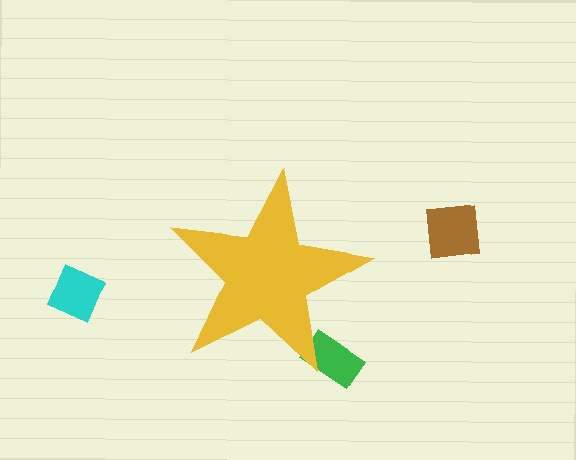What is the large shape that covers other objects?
A yellow star.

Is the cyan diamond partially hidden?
No, the cyan diamond is fully visible.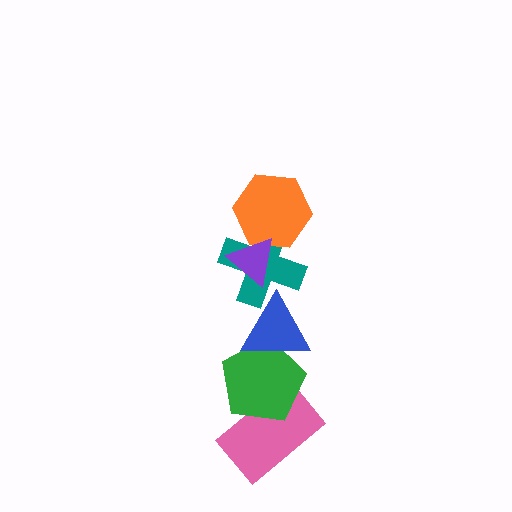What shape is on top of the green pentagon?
The blue triangle is on top of the green pentagon.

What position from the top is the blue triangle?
The blue triangle is 4th from the top.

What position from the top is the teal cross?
The teal cross is 3rd from the top.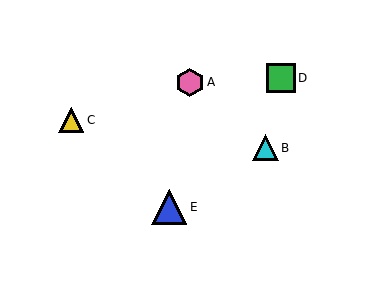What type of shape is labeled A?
Shape A is a pink hexagon.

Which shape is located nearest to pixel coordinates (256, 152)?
The cyan triangle (labeled B) at (265, 148) is nearest to that location.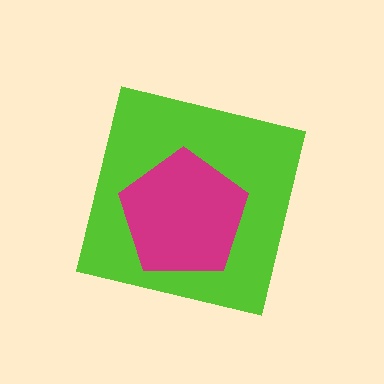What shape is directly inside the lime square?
The magenta pentagon.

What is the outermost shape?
The lime square.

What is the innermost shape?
The magenta pentagon.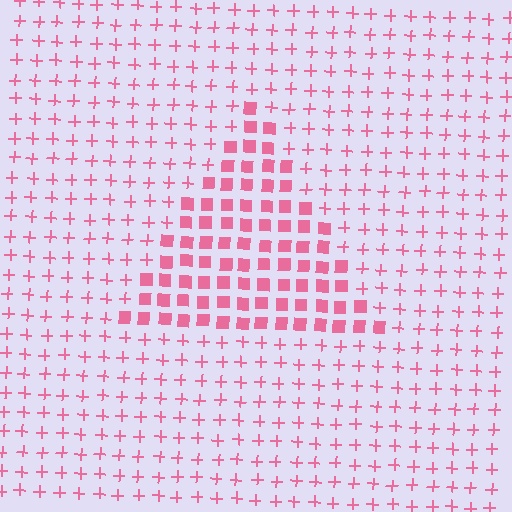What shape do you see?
I see a triangle.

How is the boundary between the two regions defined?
The boundary is defined by a change in element shape: squares inside vs. plus signs outside. All elements share the same color and spacing.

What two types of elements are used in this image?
The image uses squares inside the triangle region and plus signs outside it.